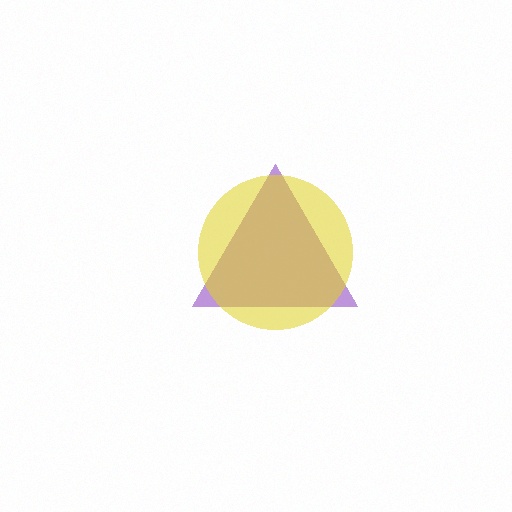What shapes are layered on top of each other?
The layered shapes are: a purple triangle, a yellow circle.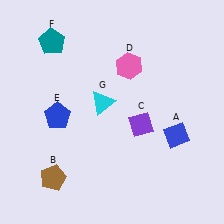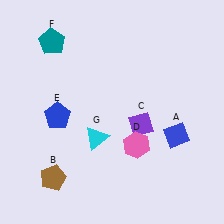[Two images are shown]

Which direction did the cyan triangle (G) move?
The cyan triangle (G) moved down.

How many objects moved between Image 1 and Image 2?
2 objects moved between the two images.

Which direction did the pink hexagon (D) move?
The pink hexagon (D) moved down.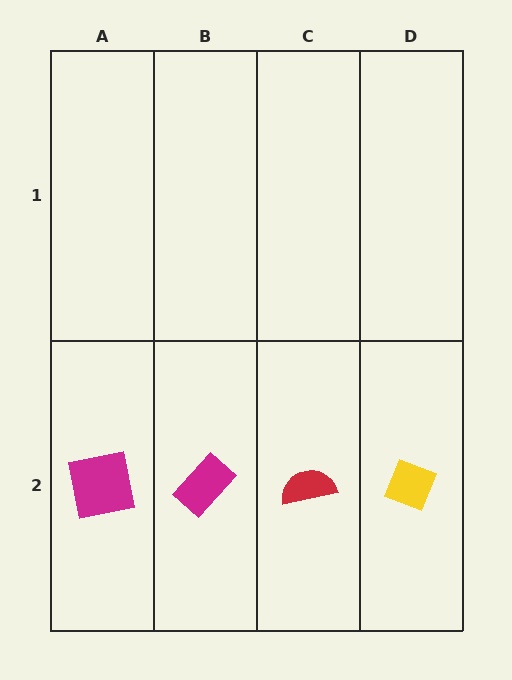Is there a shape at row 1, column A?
No, that cell is empty.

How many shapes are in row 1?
0 shapes.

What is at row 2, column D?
A yellow diamond.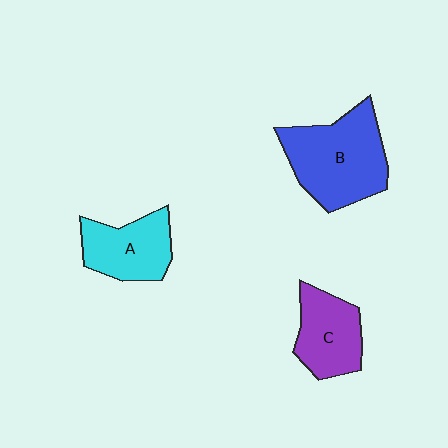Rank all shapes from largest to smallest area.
From largest to smallest: B (blue), A (cyan), C (purple).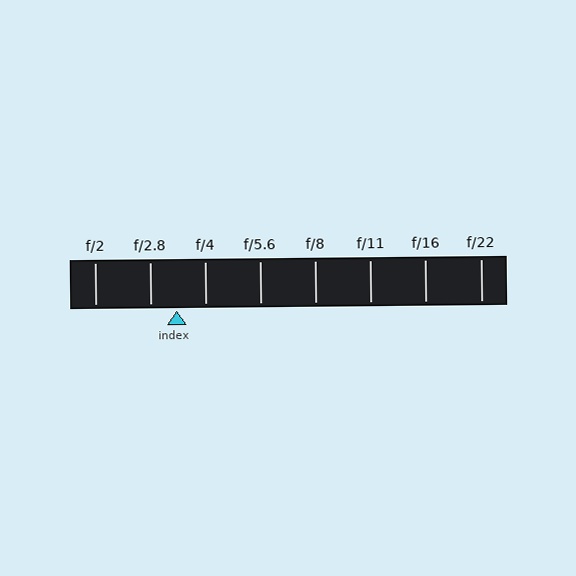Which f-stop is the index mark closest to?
The index mark is closest to f/2.8.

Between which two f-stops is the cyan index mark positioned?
The index mark is between f/2.8 and f/4.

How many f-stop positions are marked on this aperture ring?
There are 8 f-stop positions marked.